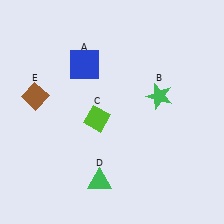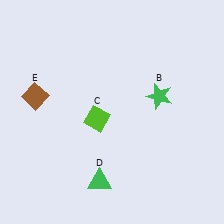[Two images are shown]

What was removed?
The blue square (A) was removed in Image 2.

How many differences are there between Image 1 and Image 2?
There is 1 difference between the two images.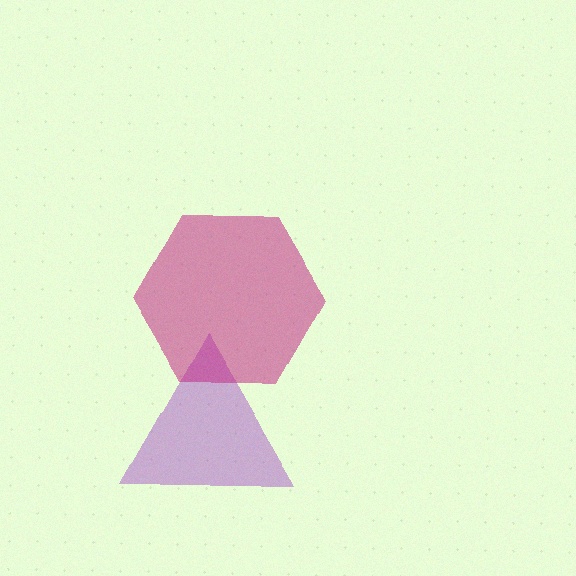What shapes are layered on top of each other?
The layered shapes are: a purple triangle, a magenta hexagon.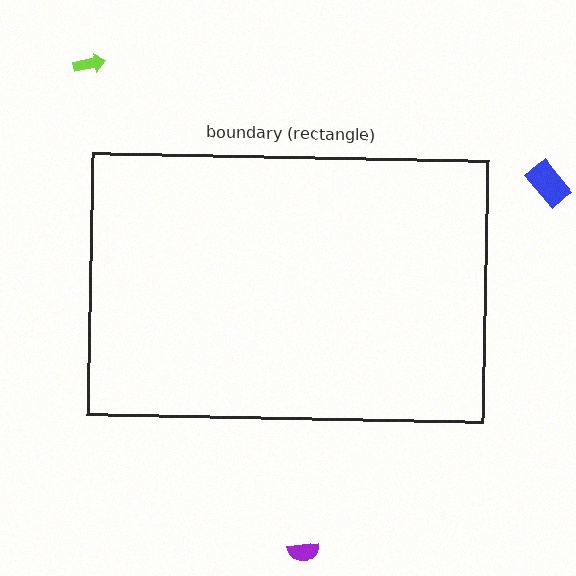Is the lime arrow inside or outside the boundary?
Outside.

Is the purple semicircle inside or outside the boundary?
Outside.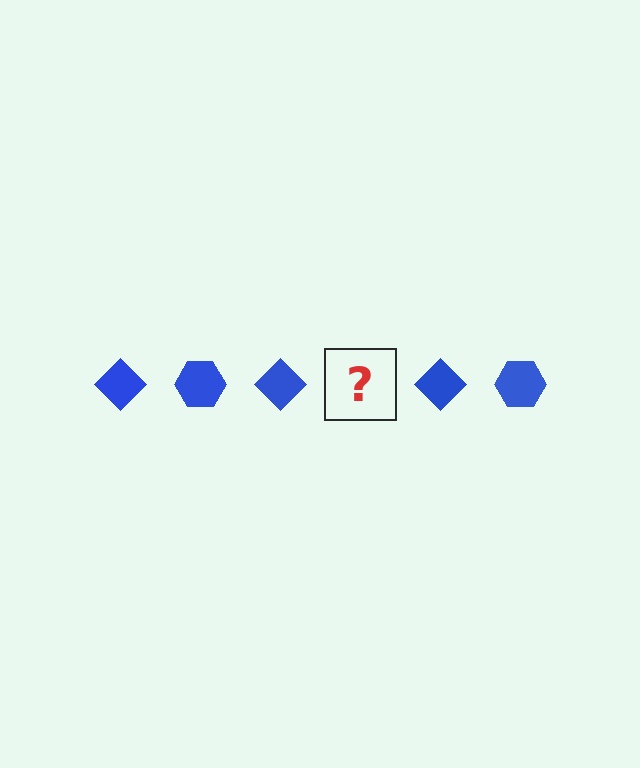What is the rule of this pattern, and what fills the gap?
The rule is that the pattern cycles through diamond, hexagon shapes in blue. The gap should be filled with a blue hexagon.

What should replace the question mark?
The question mark should be replaced with a blue hexagon.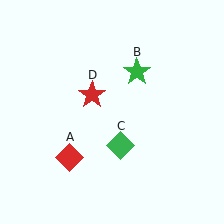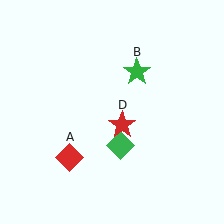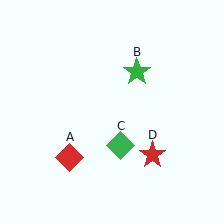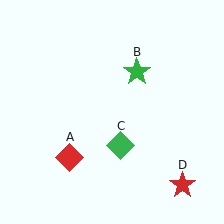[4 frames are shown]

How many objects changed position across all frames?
1 object changed position: red star (object D).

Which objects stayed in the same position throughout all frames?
Red diamond (object A) and green star (object B) and green diamond (object C) remained stationary.